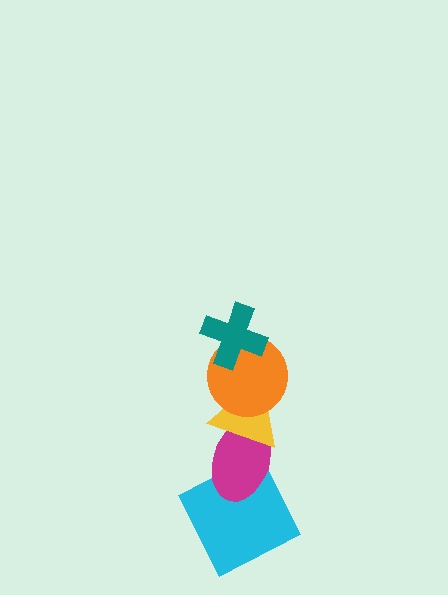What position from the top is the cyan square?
The cyan square is 5th from the top.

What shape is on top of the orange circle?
The teal cross is on top of the orange circle.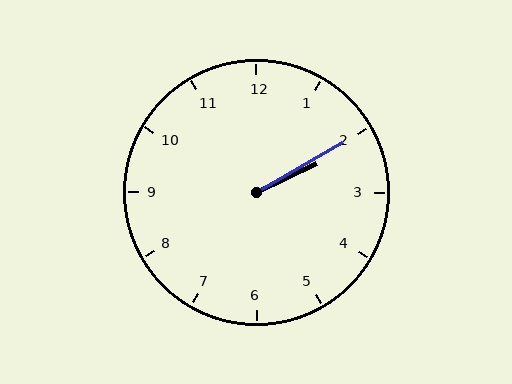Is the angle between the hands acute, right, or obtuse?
It is acute.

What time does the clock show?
2:10.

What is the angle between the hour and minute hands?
Approximately 5 degrees.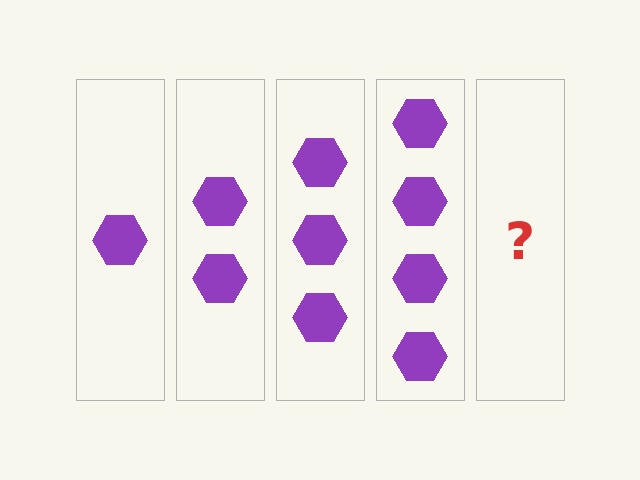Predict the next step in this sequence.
The next step is 5 hexagons.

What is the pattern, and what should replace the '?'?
The pattern is that each step adds one more hexagon. The '?' should be 5 hexagons.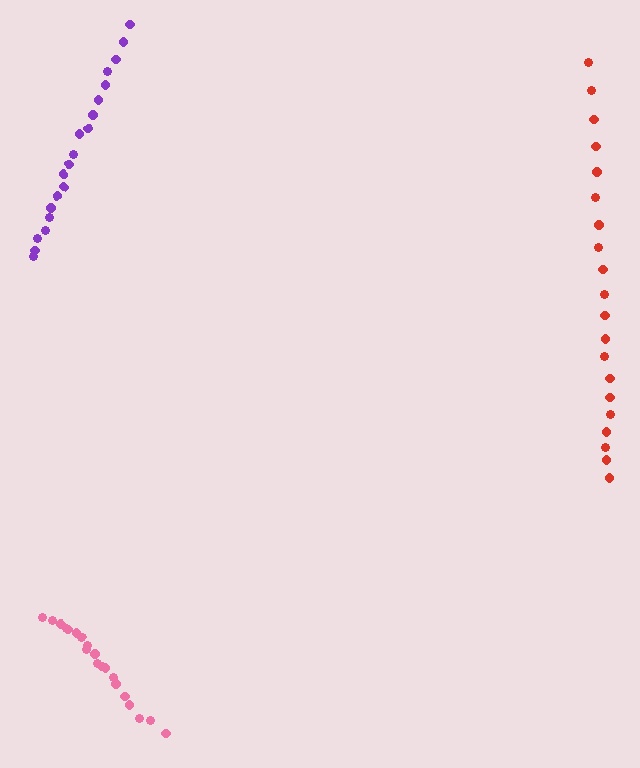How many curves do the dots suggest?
There are 3 distinct paths.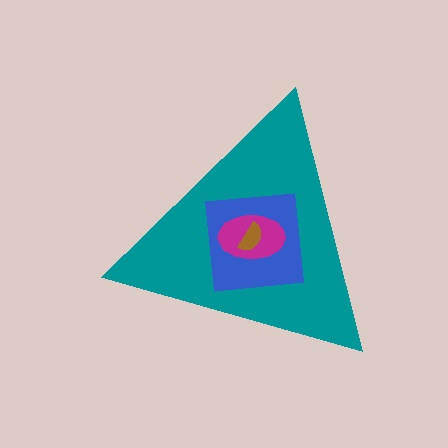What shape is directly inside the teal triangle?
The blue square.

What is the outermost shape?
The teal triangle.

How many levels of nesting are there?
4.